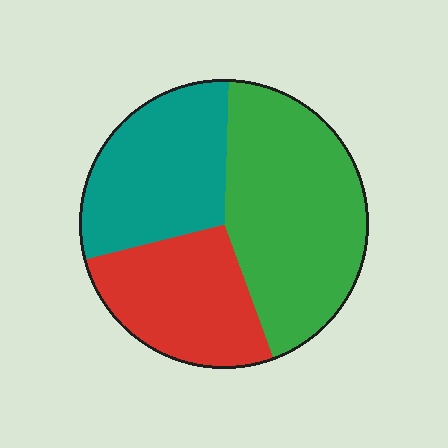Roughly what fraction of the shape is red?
Red takes up about one quarter (1/4) of the shape.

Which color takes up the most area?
Green, at roughly 45%.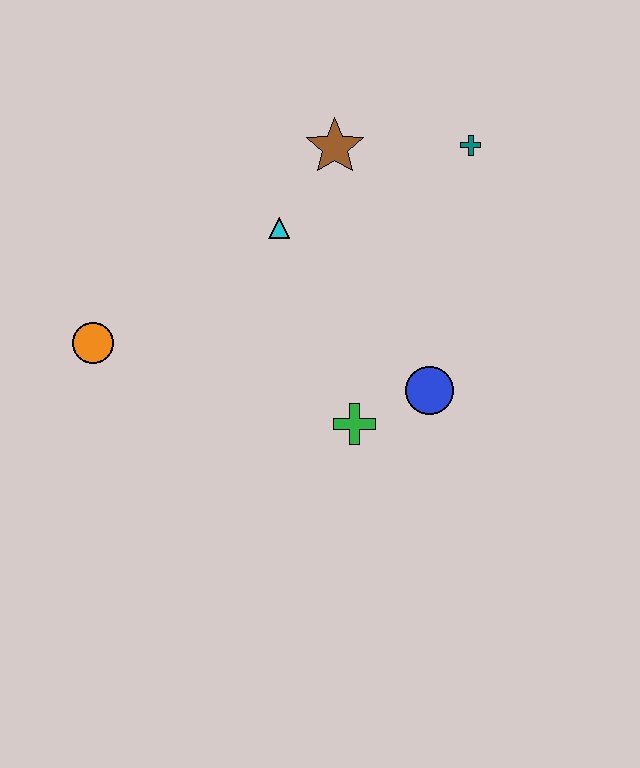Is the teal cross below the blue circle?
No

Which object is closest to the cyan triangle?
The brown star is closest to the cyan triangle.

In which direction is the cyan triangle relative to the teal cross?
The cyan triangle is to the left of the teal cross.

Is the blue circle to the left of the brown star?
No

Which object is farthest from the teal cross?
The orange circle is farthest from the teal cross.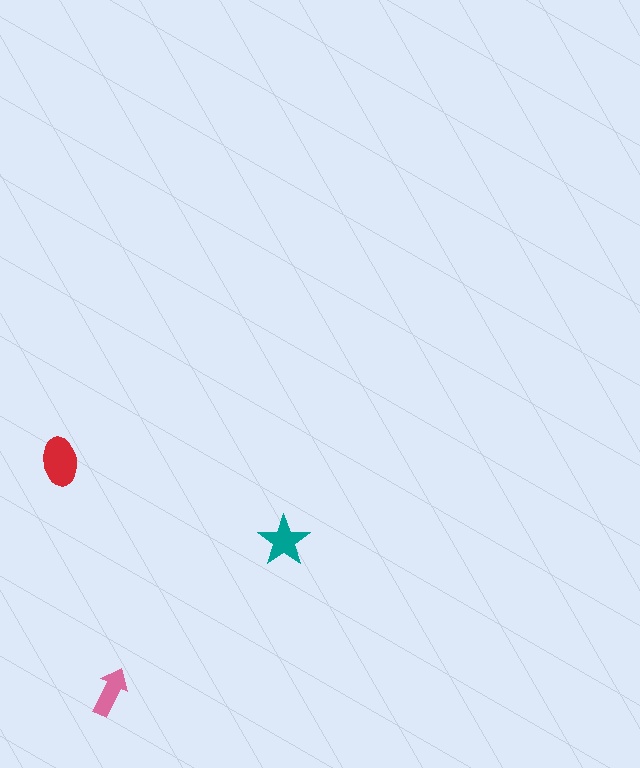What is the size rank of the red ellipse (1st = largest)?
1st.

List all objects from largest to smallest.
The red ellipse, the teal star, the pink arrow.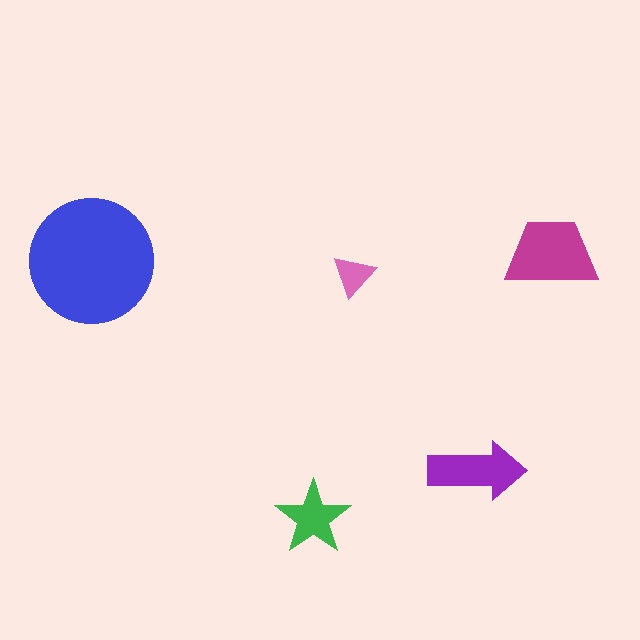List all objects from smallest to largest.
The pink triangle, the green star, the purple arrow, the magenta trapezoid, the blue circle.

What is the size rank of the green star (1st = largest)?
4th.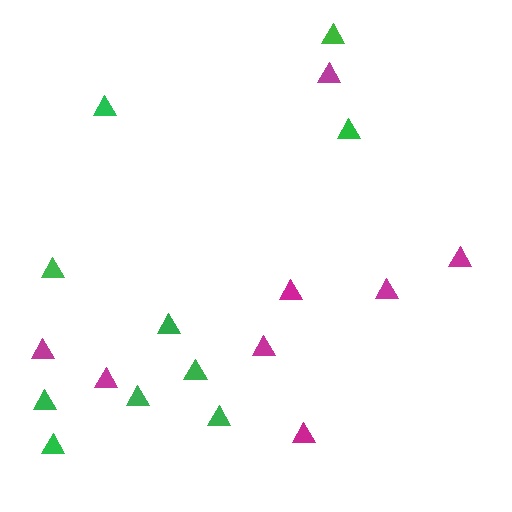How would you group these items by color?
There are 2 groups: one group of magenta triangles (8) and one group of green triangles (10).